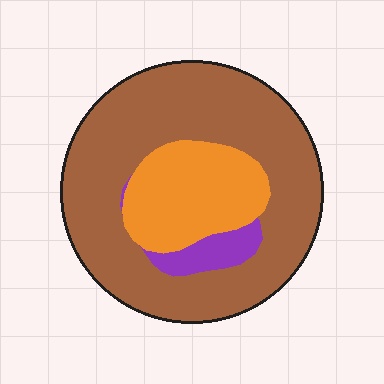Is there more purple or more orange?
Orange.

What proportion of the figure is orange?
Orange takes up between a sixth and a third of the figure.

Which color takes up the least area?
Purple, at roughly 5%.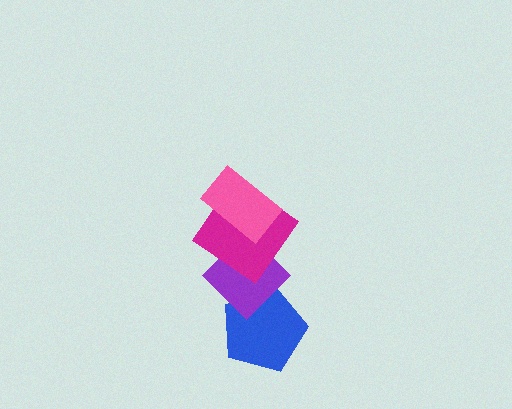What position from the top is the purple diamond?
The purple diamond is 3rd from the top.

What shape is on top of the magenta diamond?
The pink rectangle is on top of the magenta diamond.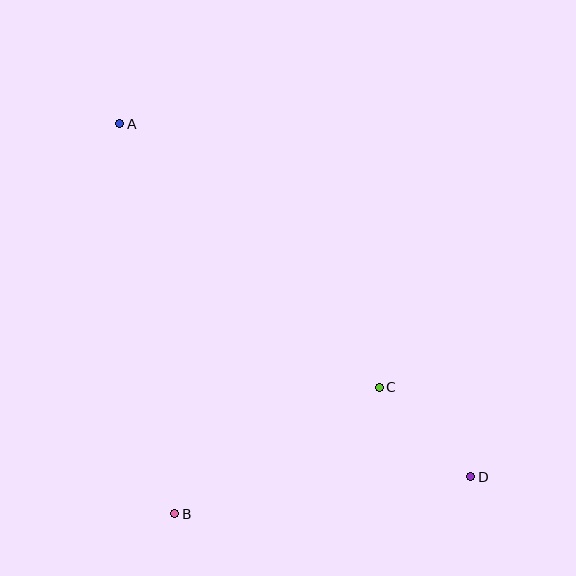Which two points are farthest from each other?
Points A and D are farthest from each other.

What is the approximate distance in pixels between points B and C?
The distance between B and C is approximately 240 pixels.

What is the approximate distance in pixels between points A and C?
The distance between A and C is approximately 370 pixels.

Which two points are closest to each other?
Points C and D are closest to each other.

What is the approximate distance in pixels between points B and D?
The distance between B and D is approximately 298 pixels.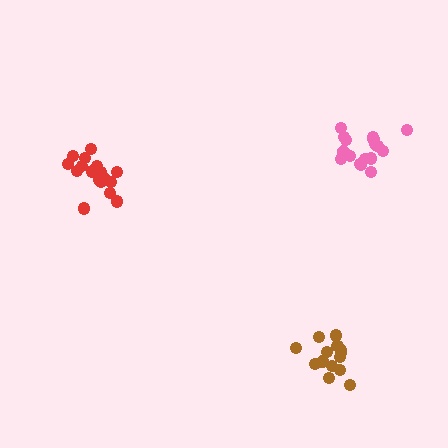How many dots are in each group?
Group 1: 17 dots, Group 2: 14 dots, Group 3: 17 dots (48 total).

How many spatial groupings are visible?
There are 3 spatial groupings.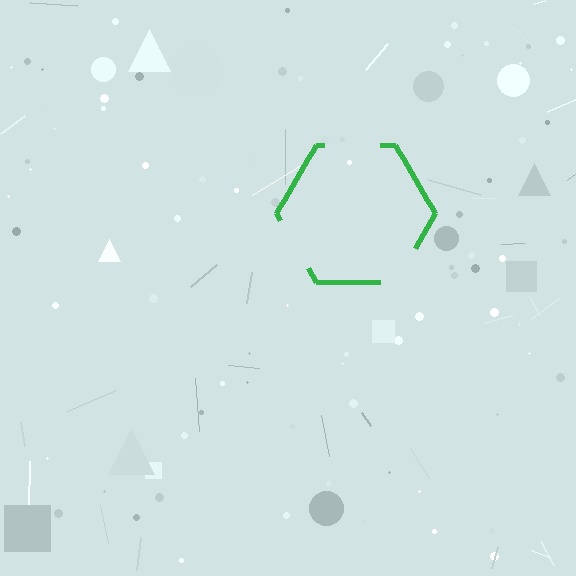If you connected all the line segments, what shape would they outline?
They would outline a hexagon.